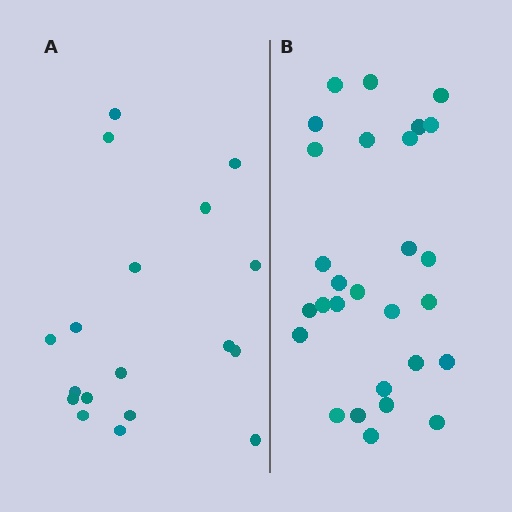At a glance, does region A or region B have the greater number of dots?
Region B (the right region) has more dots.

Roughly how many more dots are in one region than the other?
Region B has roughly 10 or so more dots than region A.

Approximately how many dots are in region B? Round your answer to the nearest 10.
About 30 dots. (The exact count is 28, which rounds to 30.)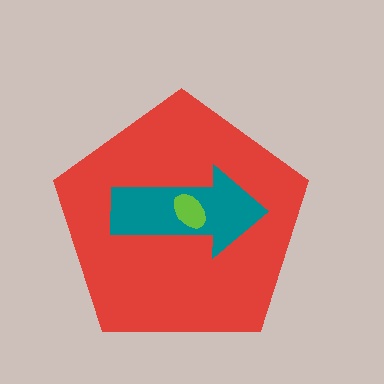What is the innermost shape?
The lime ellipse.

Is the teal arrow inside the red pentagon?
Yes.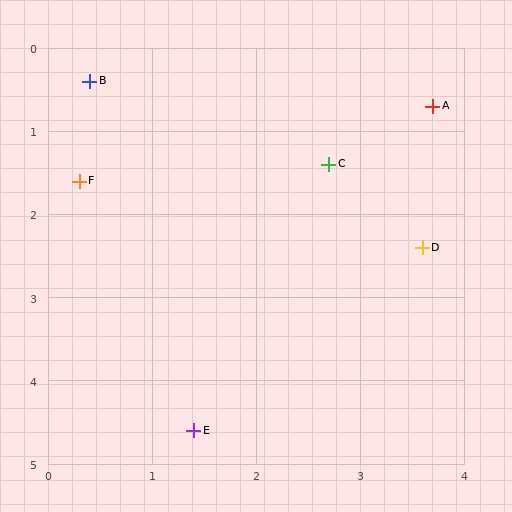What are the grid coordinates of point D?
Point D is at approximately (3.6, 2.4).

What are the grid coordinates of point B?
Point B is at approximately (0.4, 0.4).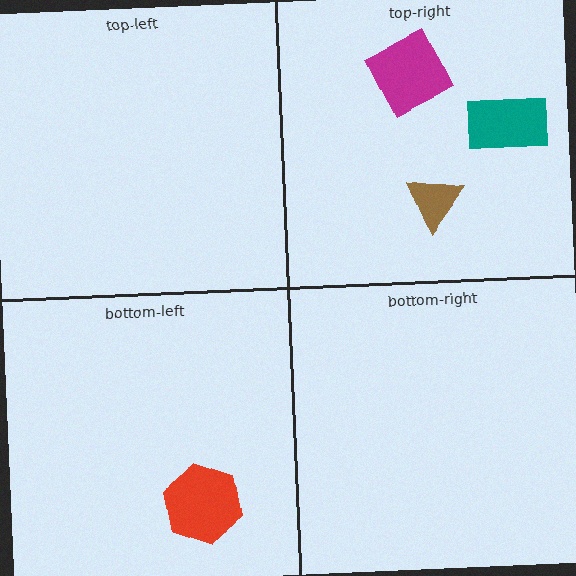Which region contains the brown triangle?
The top-right region.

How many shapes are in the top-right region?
3.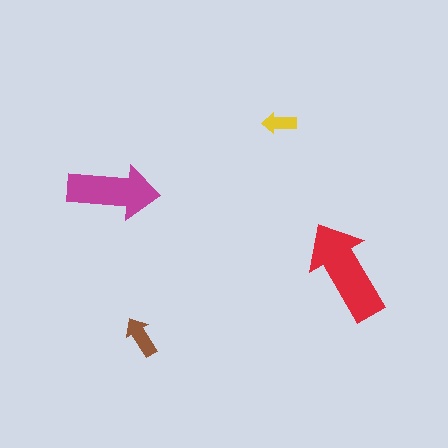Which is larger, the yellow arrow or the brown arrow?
The brown one.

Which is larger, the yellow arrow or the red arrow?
The red one.